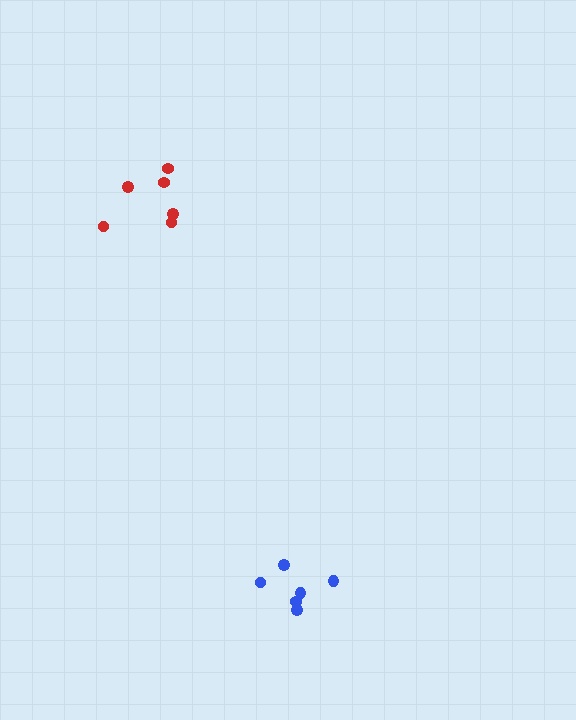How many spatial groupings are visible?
There are 2 spatial groupings.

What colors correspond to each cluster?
The clusters are colored: red, blue.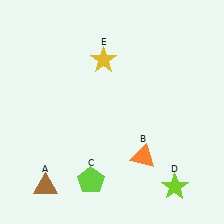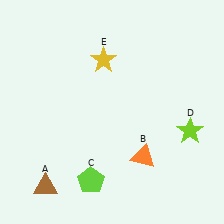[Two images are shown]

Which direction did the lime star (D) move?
The lime star (D) moved up.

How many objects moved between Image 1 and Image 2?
1 object moved between the two images.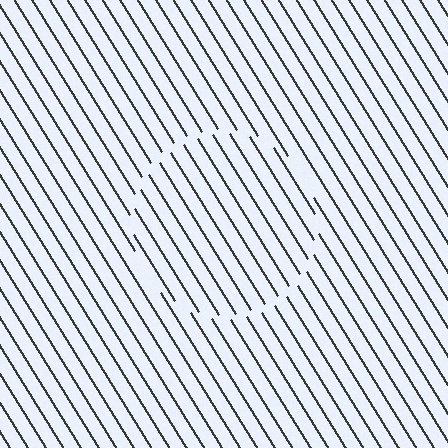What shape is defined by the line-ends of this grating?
An illusory circle. The interior of the shape contains the same grating, shifted by half a period — the contour is defined by the phase discontinuity where line-ends from the inner and outer gratings abut.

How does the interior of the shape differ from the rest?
The interior of the shape contains the same grating, shifted by half a period — the contour is defined by the phase discontinuity where line-ends from the inner and outer gratings abut.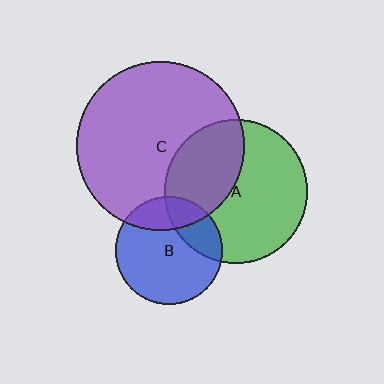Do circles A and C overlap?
Yes.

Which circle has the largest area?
Circle C (purple).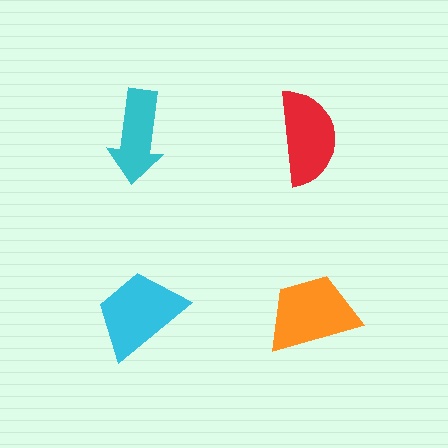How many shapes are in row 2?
2 shapes.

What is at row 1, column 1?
A cyan arrow.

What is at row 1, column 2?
A red semicircle.